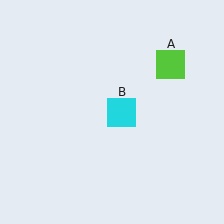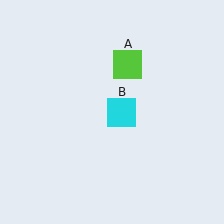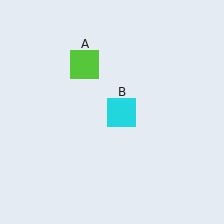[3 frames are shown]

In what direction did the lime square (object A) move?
The lime square (object A) moved left.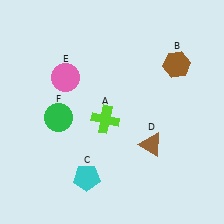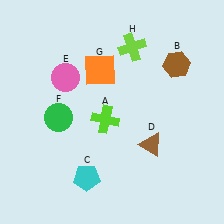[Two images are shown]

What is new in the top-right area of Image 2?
A lime cross (H) was added in the top-right area of Image 2.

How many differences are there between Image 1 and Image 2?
There are 2 differences between the two images.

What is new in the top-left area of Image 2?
An orange square (G) was added in the top-left area of Image 2.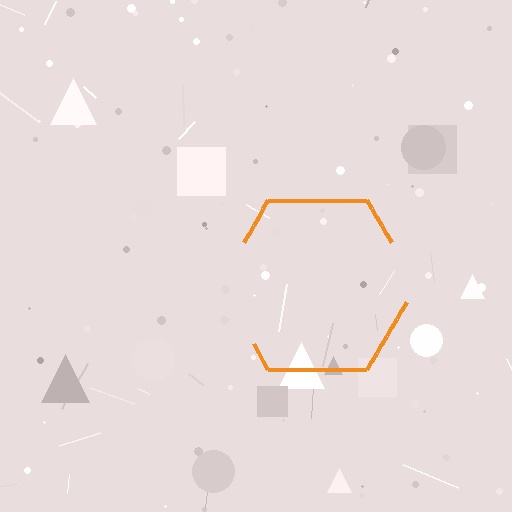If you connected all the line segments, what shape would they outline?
They would outline a hexagon.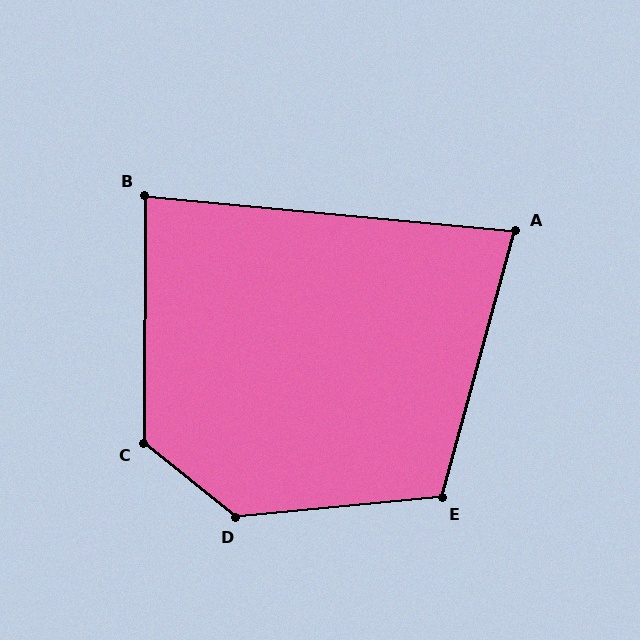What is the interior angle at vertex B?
Approximately 85 degrees (acute).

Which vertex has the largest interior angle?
D, at approximately 135 degrees.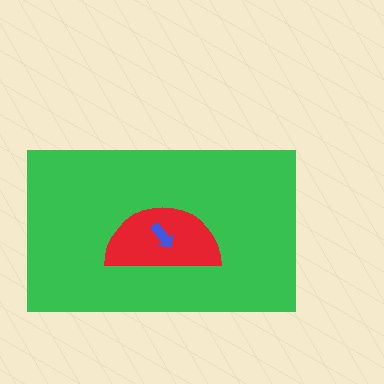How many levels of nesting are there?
3.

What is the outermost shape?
The green rectangle.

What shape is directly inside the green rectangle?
The red semicircle.